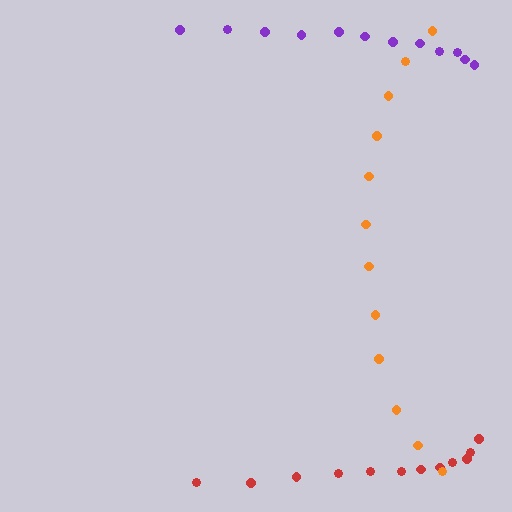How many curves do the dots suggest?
There are 3 distinct paths.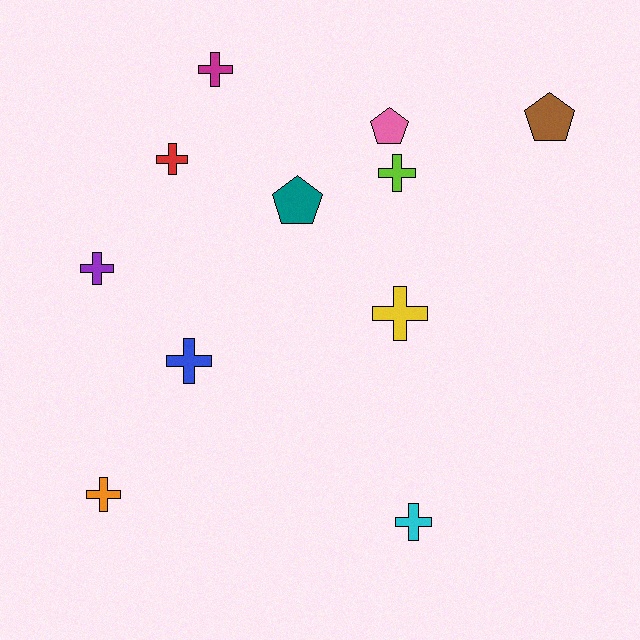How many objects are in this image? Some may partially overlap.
There are 11 objects.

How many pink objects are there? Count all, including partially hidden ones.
There is 1 pink object.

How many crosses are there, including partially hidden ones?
There are 8 crosses.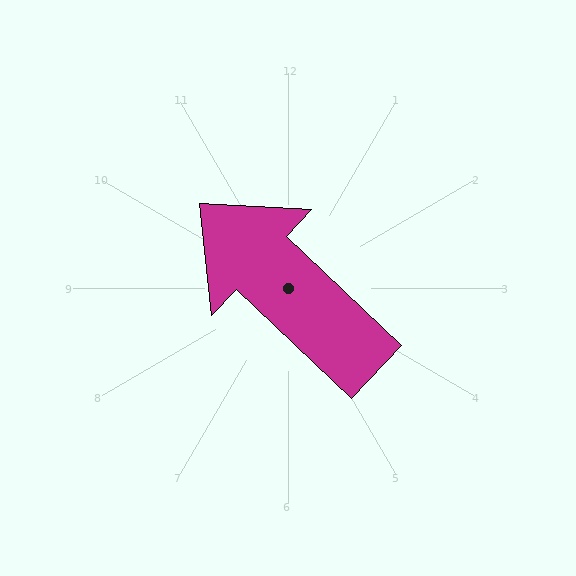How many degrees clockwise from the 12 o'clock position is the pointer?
Approximately 314 degrees.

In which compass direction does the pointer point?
Northwest.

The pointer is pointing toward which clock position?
Roughly 10 o'clock.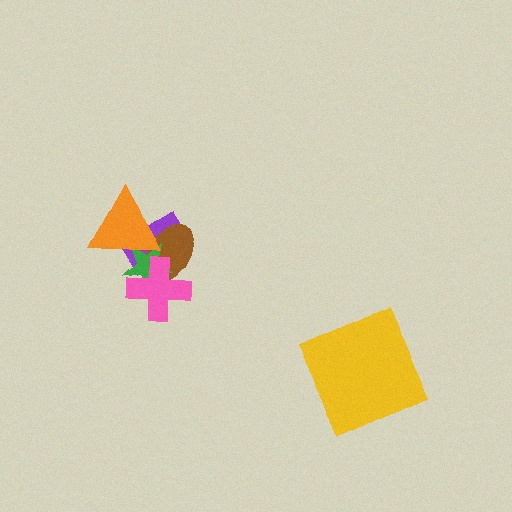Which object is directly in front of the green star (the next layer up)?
The orange triangle is directly in front of the green star.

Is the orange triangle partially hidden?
No, no other shape covers it.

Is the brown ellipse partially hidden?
Yes, it is partially covered by another shape.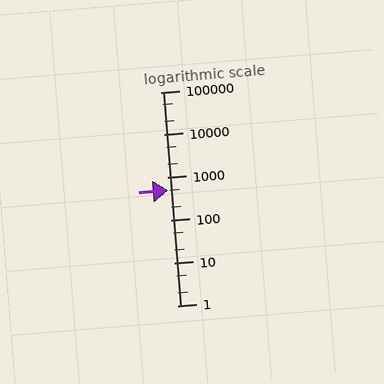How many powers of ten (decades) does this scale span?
The scale spans 5 decades, from 1 to 100000.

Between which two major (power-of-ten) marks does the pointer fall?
The pointer is between 100 and 1000.